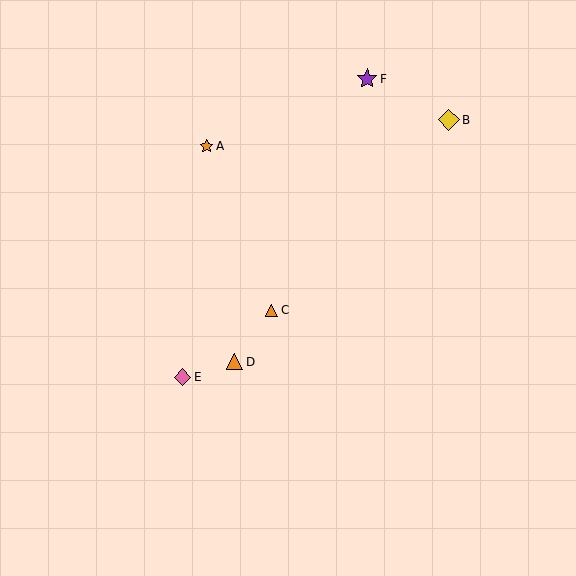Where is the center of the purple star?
The center of the purple star is at (367, 79).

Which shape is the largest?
The yellow diamond (labeled B) is the largest.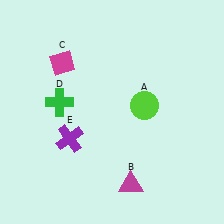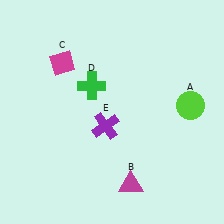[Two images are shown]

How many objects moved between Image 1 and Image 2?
3 objects moved between the two images.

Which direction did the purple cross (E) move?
The purple cross (E) moved right.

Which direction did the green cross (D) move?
The green cross (D) moved right.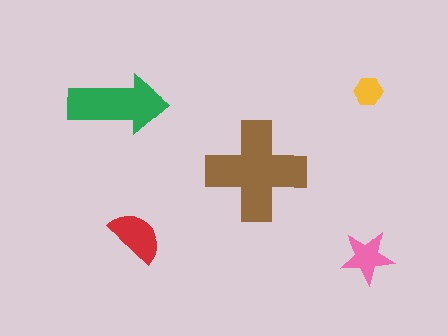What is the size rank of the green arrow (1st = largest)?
2nd.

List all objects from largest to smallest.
The brown cross, the green arrow, the red semicircle, the pink star, the yellow hexagon.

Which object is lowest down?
The pink star is bottommost.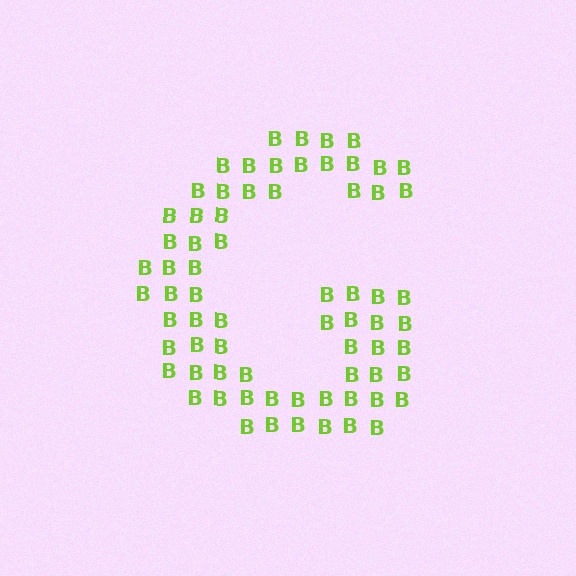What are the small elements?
The small elements are letter B's.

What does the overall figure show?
The overall figure shows the letter G.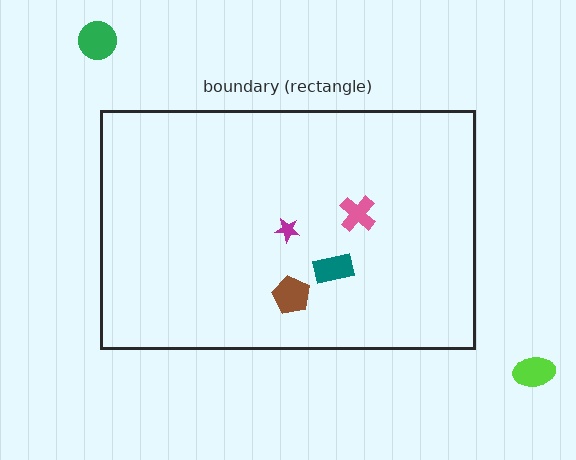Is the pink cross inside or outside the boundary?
Inside.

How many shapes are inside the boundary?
4 inside, 2 outside.